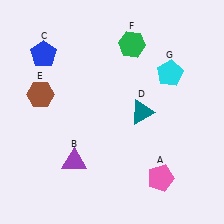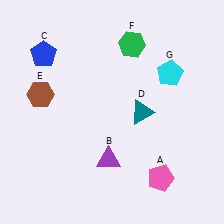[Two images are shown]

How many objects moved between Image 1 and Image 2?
1 object moved between the two images.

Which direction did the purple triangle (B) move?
The purple triangle (B) moved right.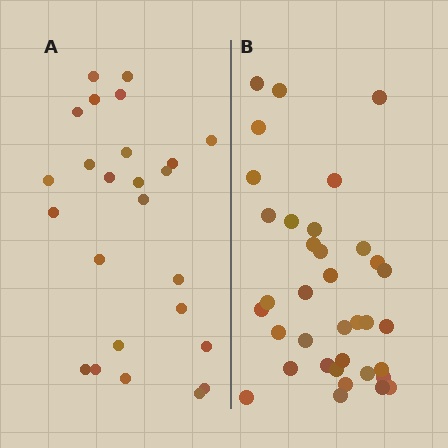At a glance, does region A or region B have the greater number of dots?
Region B (the right region) has more dots.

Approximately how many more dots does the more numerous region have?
Region B has roughly 12 or so more dots than region A.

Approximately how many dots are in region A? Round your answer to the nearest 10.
About 20 dots. (The exact count is 25, which rounds to 20.)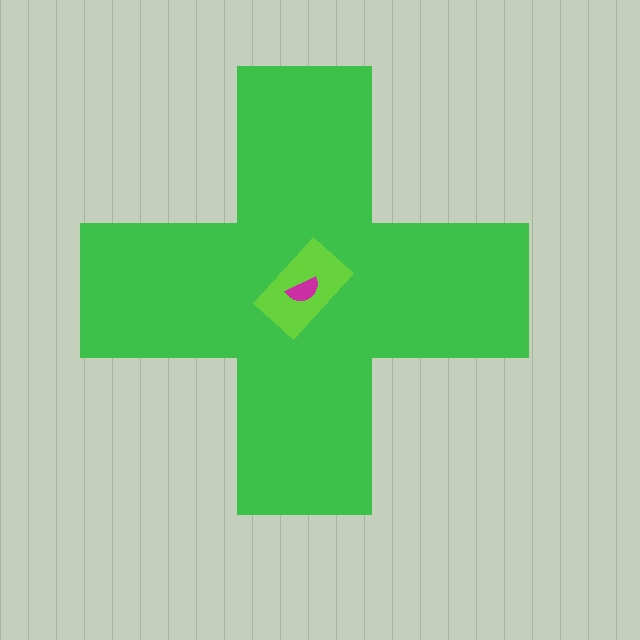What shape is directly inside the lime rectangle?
The magenta semicircle.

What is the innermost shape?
The magenta semicircle.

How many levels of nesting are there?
3.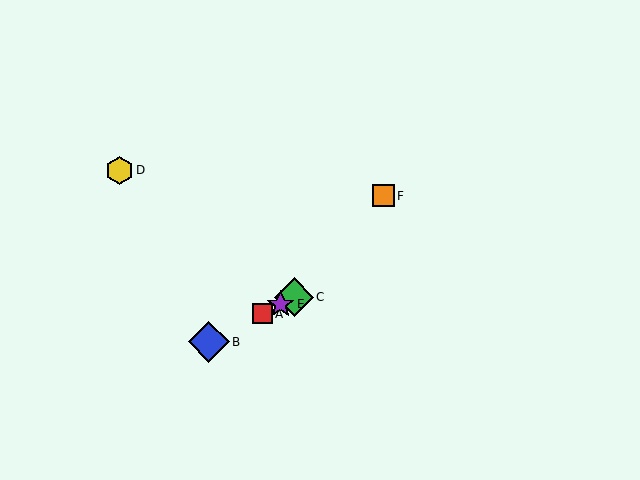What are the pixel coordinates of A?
Object A is at (262, 314).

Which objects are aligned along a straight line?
Objects A, B, C, E are aligned along a straight line.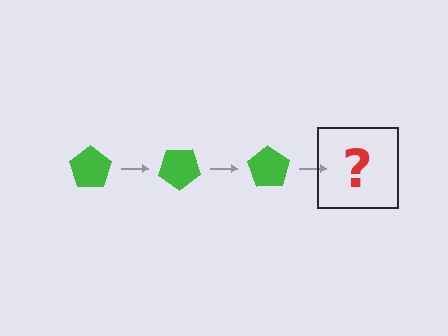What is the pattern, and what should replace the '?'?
The pattern is that the pentagon rotates 35 degrees each step. The '?' should be a green pentagon rotated 105 degrees.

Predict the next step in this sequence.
The next step is a green pentagon rotated 105 degrees.